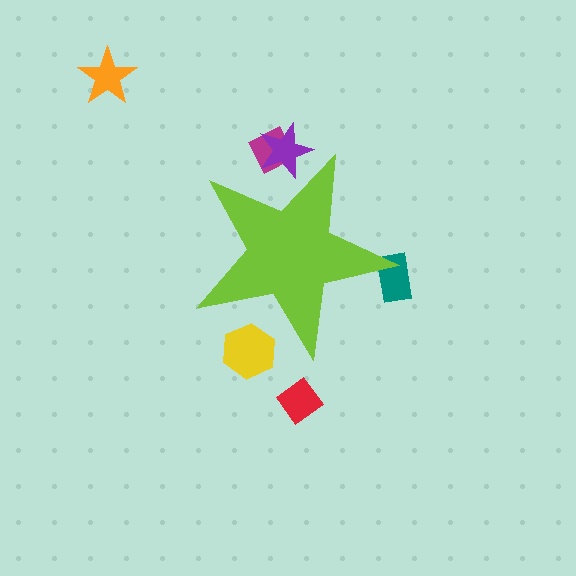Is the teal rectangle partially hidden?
Yes, the teal rectangle is partially hidden behind the lime star.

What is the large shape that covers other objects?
A lime star.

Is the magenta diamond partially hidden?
Yes, the magenta diamond is partially hidden behind the lime star.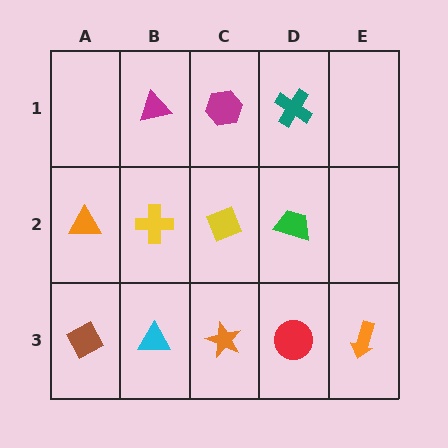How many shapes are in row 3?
5 shapes.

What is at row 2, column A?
An orange triangle.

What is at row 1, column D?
A teal cross.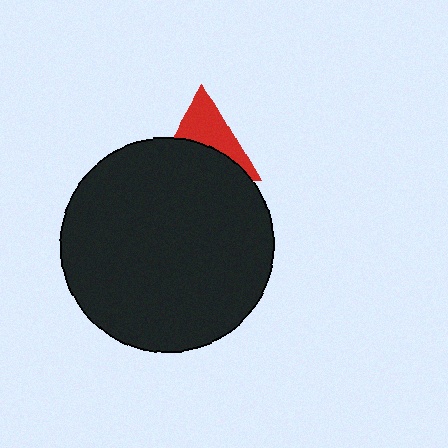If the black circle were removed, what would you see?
You would see the complete red triangle.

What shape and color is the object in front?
The object in front is a black circle.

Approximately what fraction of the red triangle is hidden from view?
Roughly 54% of the red triangle is hidden behind the black circle.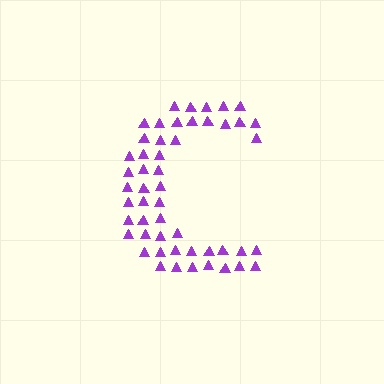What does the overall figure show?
The overall figure shows the letter C.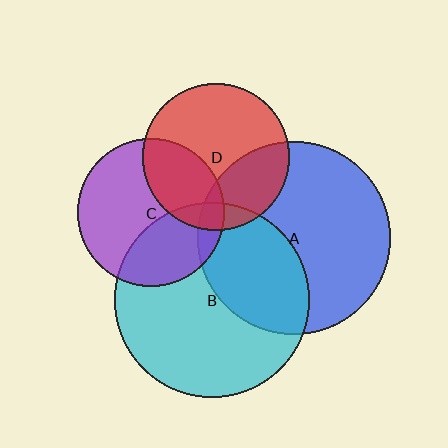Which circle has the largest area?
Circle B (cyan).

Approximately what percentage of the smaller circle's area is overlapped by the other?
Approximately 30%.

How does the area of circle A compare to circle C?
Approximately 1.7 times.